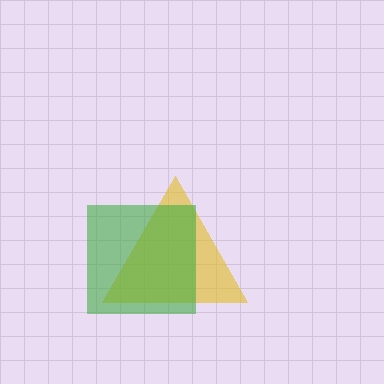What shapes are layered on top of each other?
The layered shapes are: a yellow triangle, a green square.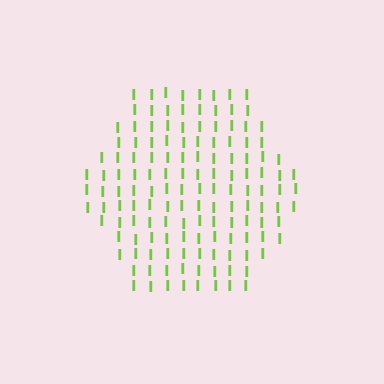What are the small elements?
The small elements are letter I's.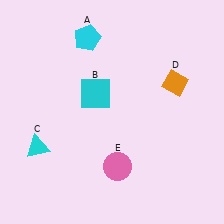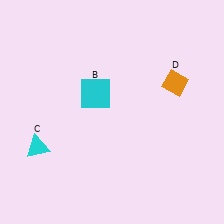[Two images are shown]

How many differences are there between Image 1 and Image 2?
There are 2 differences between the two images.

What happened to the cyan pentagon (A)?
The cyan pentagon (A) was removed in Image 2. It was in the top-left area of Image 1.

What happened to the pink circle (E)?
The pink circle (E) was removed in Image 2. It was in the bottom-right area of Image 1.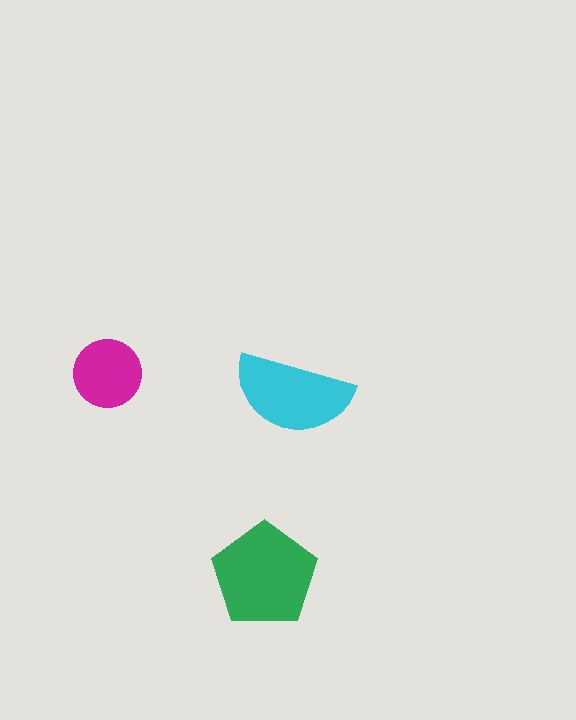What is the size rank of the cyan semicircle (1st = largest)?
2nd.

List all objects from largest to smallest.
The green pentagon, the cyan semicircle, the magenta circle.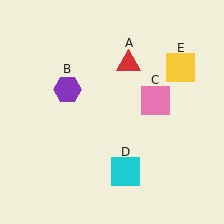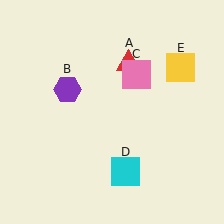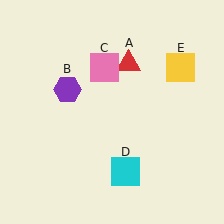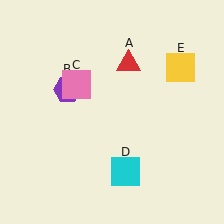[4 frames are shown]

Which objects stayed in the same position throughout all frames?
Red triangle (object A) and purple hexagon (object B) and cyan square (object D) and yellow square (object E) remained stationary.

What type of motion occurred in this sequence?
The pink square (object C) rotated counterclockwise around the center of the scene.